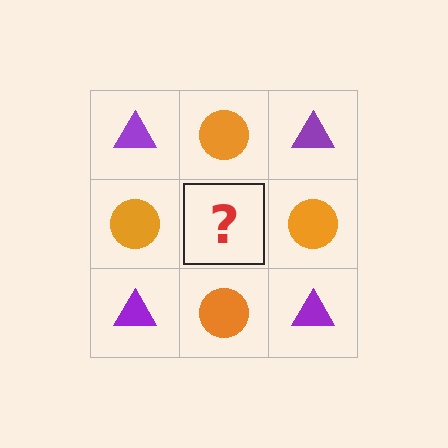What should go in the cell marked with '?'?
The missing cell should contain a purple triangle.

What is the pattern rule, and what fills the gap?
The rule is that it alternates purple triangle and orange circle in a checkerboard pattern. The gap should be filled with a purple triangle.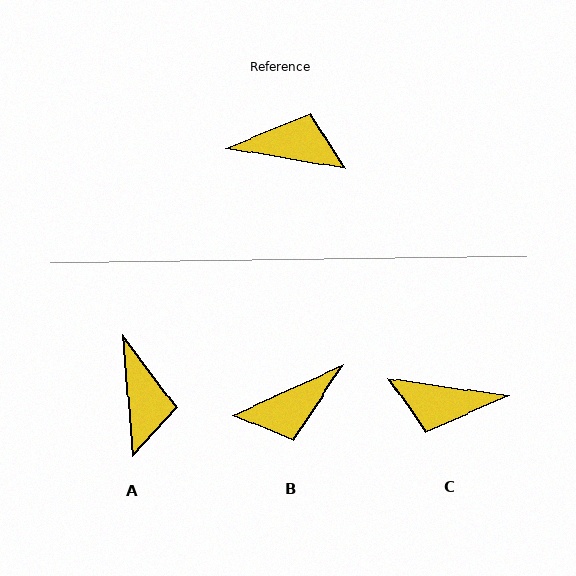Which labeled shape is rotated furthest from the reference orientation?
C, about 179 degrees away.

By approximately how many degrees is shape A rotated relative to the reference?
Approximately 75 degrees clockwise.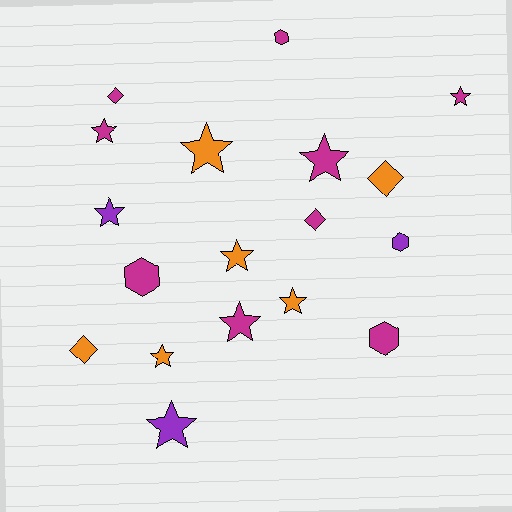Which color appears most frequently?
Magenta, with 9 objects.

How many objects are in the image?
There are 18 objects.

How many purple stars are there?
There are 2 purple stars.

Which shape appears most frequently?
Star, with 10 objects.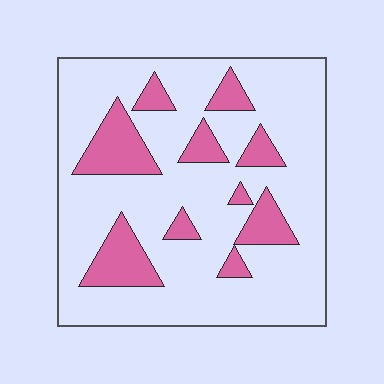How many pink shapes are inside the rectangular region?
10.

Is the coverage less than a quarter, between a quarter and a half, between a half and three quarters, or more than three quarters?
Less than a quarter.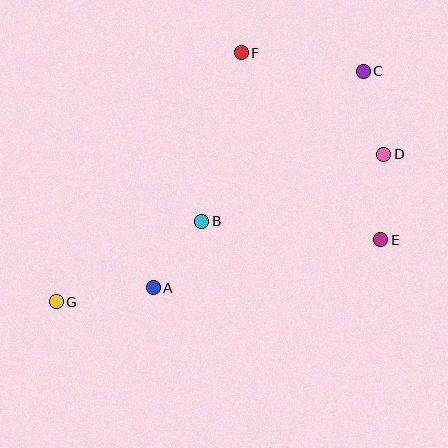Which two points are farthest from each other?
Points C and G are farthest from each other.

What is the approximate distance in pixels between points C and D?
The distance between C and D is approximately 86 pixels.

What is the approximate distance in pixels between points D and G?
The distance between D and G is approximately 359 pixels.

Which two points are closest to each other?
Points A and B are closest to each other.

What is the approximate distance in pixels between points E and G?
The distance between E and G is approximately 331 pixels.